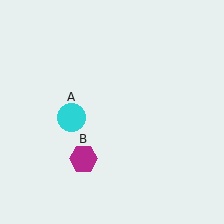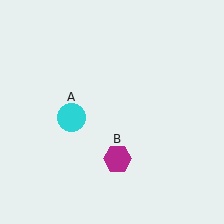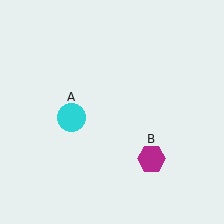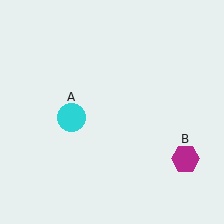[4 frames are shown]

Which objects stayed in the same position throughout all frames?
Cyan circle (object A) remained stationary.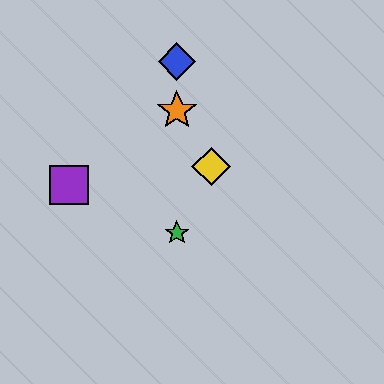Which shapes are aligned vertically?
The red diamond, the blue diamond, the green star, the orange star are aligned vertically.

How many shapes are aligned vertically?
4 shapes (the red diamond, the blue diamond, the green star, the orange star) are aligned vertically.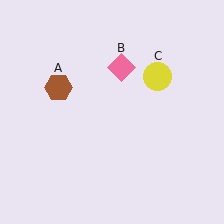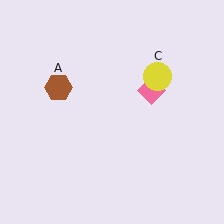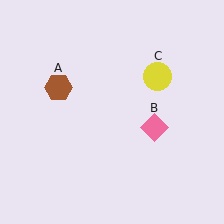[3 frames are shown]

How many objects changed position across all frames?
1 object changed position: pink diamond (object B).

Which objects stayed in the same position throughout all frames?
Brown hexagon (object A) and yellow circle (object C) remained stationary.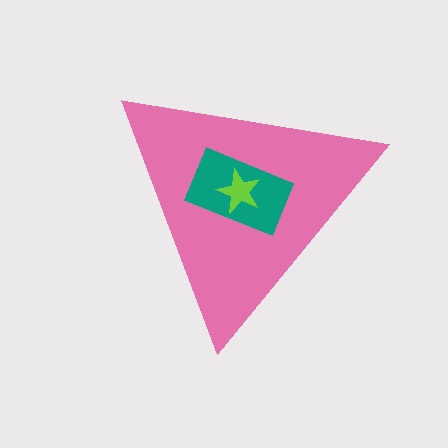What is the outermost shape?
The pink triangle.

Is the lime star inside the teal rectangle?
Yes.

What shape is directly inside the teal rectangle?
The lime star.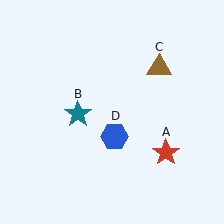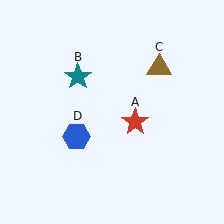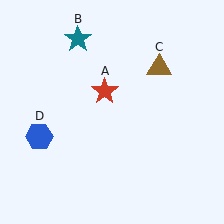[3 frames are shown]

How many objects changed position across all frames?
3 objects changed position: red star (object A), teal star (object B), blue hexagon (object D).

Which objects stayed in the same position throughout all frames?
Brown triangle (object C) remained stationary.